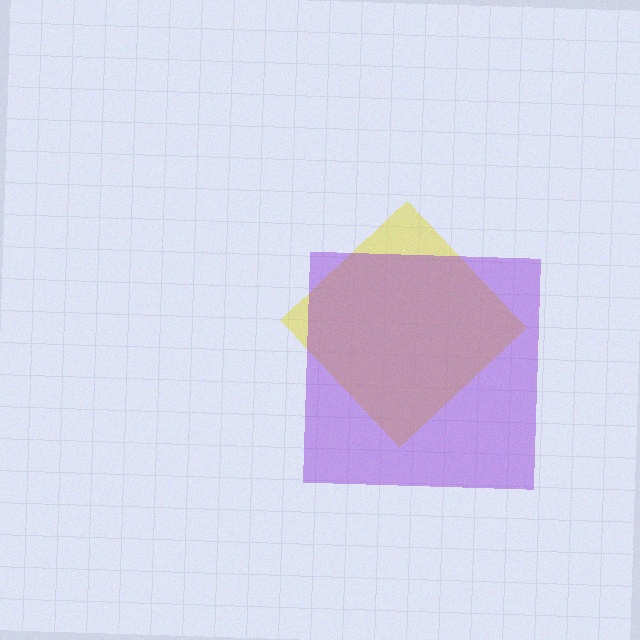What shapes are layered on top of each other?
The layered shapes are: a yellow diamond, a purple square.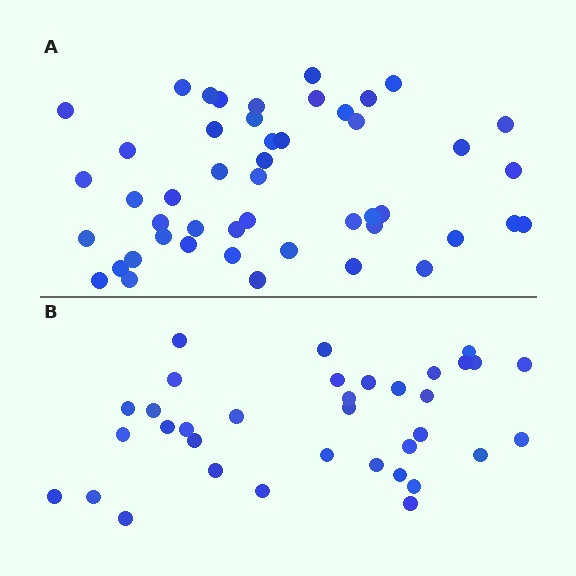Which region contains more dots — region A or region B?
Region A (the top region) has more dots.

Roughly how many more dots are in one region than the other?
Region A has approximately 15 more dots than region B.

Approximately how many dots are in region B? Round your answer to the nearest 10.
About 40 dots. (The exact count is 35, which rounds to 40.)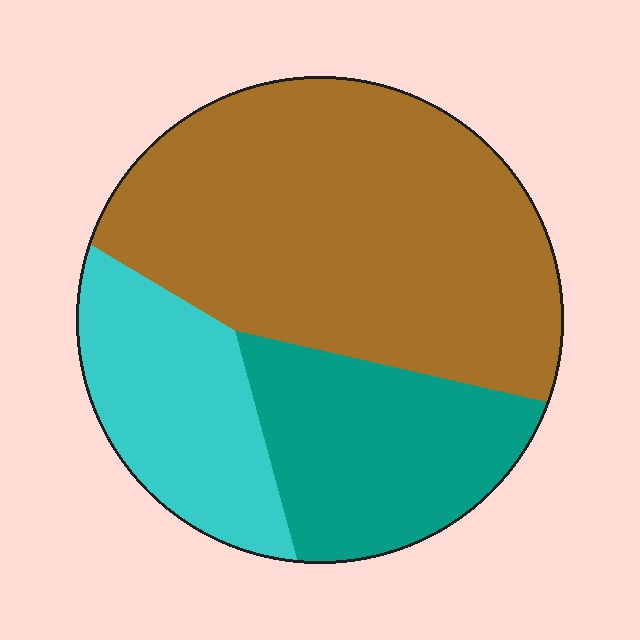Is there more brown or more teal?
Brown.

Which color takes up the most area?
Brown, at roughly 55%.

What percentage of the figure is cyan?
Cyan takes up about one fifth (1/5) of the figure.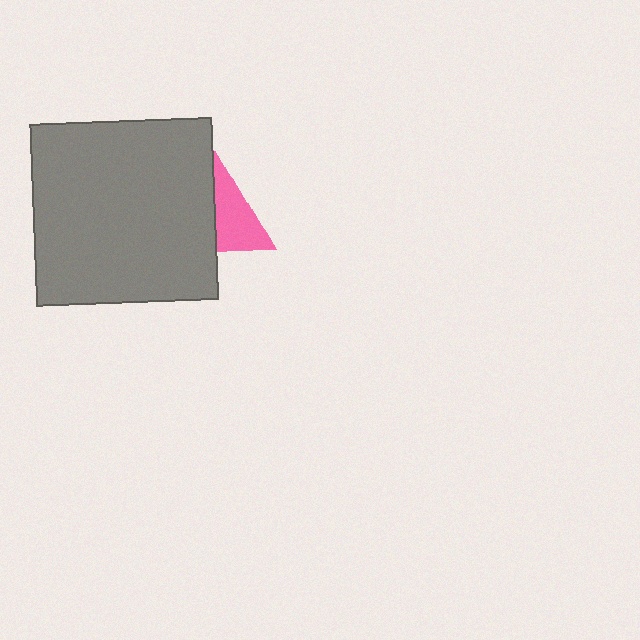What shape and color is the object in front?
The object in front is a gray square.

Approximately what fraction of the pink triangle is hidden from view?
Roughly 58% of the pink triangle is hidden behind the gray square.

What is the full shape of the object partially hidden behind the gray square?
The partially hidden object is a pink triangle.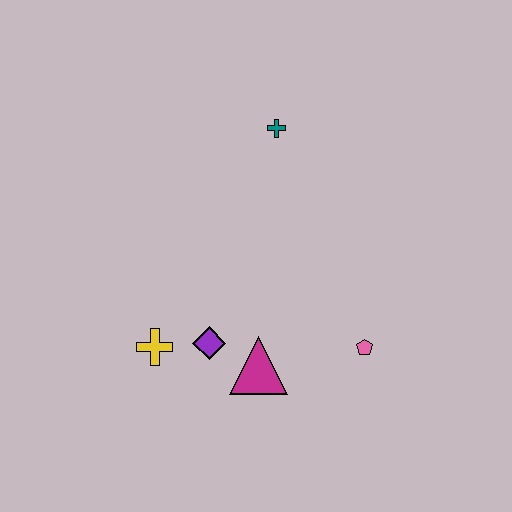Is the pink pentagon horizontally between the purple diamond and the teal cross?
No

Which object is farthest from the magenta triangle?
The teal cross is farthest from the magenta triangle.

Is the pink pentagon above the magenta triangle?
Yes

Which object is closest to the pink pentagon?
The magenta triangle is closest to the pink pentagon.